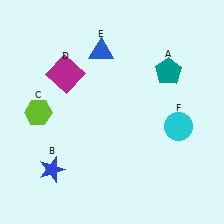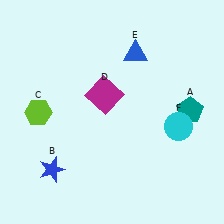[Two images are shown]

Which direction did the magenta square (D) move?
The magenta square (D) moved right.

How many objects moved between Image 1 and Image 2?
3 objects moved between the two images.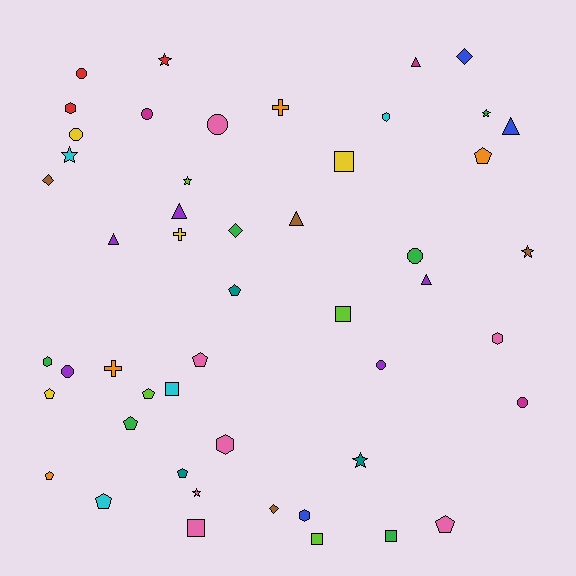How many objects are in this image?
There are 50 objects.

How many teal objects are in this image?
There are 3 teal objects.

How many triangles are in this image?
There are 6 triangles.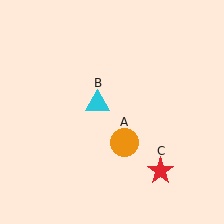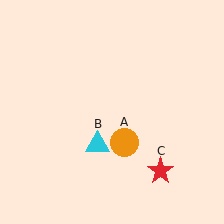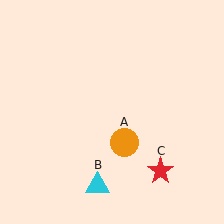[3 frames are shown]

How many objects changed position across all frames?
1 object changed position: cyan triangle (object B).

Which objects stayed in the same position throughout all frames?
Orange circle (object A) and red star (object C) remained stationary.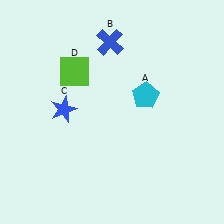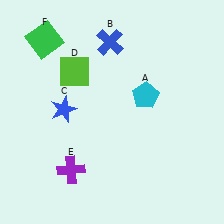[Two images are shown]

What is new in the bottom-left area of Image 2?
A purple cross (E) was added in the bottom-left area of Image 2.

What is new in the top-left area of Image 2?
A green square (F) was added in the top-left area of Image 2.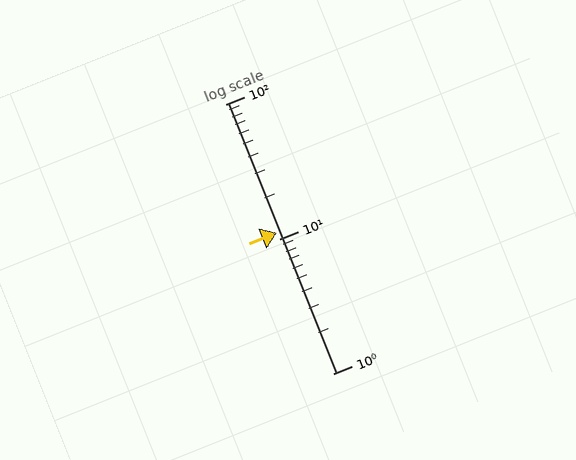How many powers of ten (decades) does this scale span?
The scale spans 2 decades, from 1 to 100.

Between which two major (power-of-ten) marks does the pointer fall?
The pointer is between 10 and 100.